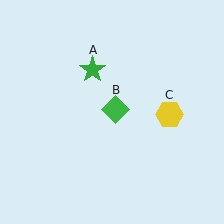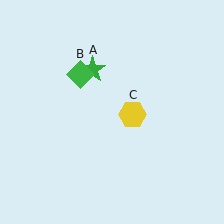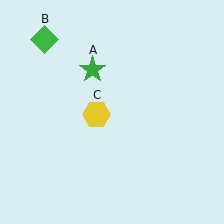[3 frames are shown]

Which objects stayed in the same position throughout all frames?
Green star (object A) remained stationary.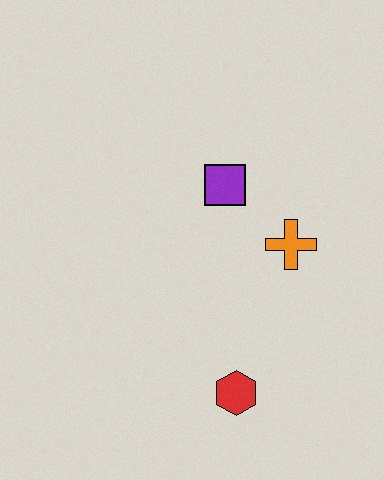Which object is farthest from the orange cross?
The red hexagon is farthest from the orange cross.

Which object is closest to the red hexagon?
The orange cross is closest to the red hexagon.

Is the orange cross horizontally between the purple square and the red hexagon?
No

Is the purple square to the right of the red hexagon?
No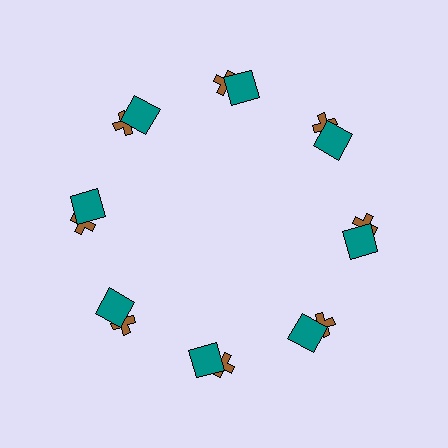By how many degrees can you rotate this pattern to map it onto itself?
The pattern maps onto itself every 45 degrees of rotation.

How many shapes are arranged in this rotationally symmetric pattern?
There are 16 shapes, arranged in 8 groups of 2.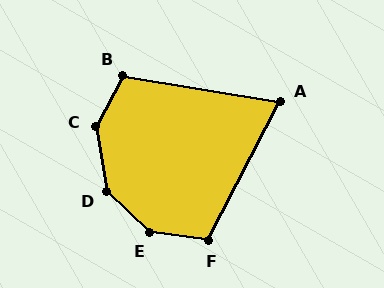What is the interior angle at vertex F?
Approximately 109 degrees (obtuse).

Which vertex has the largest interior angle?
E, at approximately 145 degrees.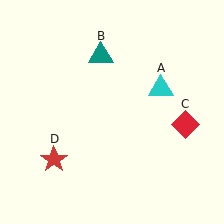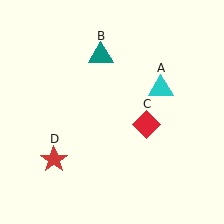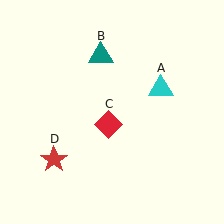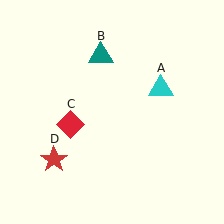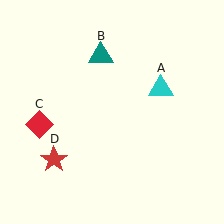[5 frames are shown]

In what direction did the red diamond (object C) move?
The red diamond (object C) moved left.